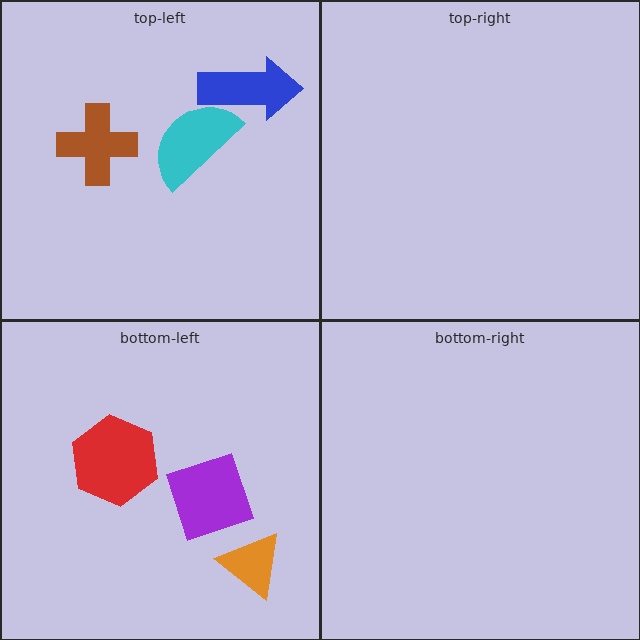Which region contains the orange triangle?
The bottom-left region.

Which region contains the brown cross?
The top-left region.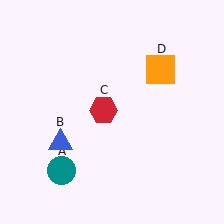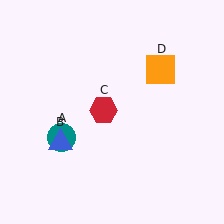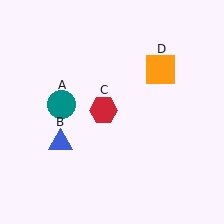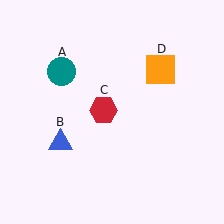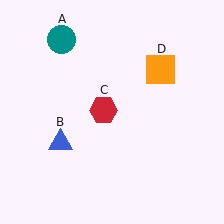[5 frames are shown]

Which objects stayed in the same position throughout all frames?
Blue triangle (object B) and red hexagon (object C) and orange square (object D) remained stationary.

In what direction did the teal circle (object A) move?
The teal circle (object A) moved up.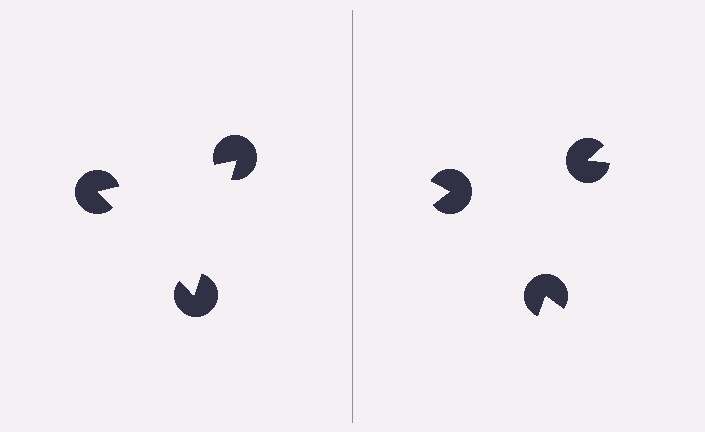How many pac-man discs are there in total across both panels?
6 — 3 on each side.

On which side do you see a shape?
An illusory triangle appears on the left side. On the right side the wedge cuts are rotated, so no coherent shape forms.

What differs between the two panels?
The pac-man discs are positioned identically on both sides; only the wedge orientations differ. On the left they align to a triangle; on the right they are misaligned.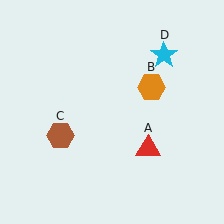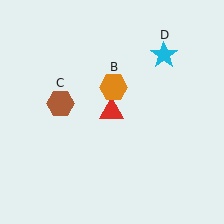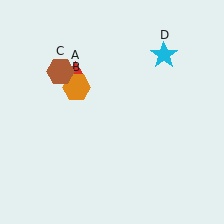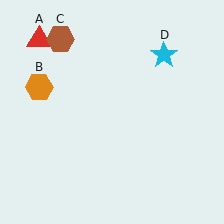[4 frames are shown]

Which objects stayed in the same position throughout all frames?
Cyan star (object D) remained stationary.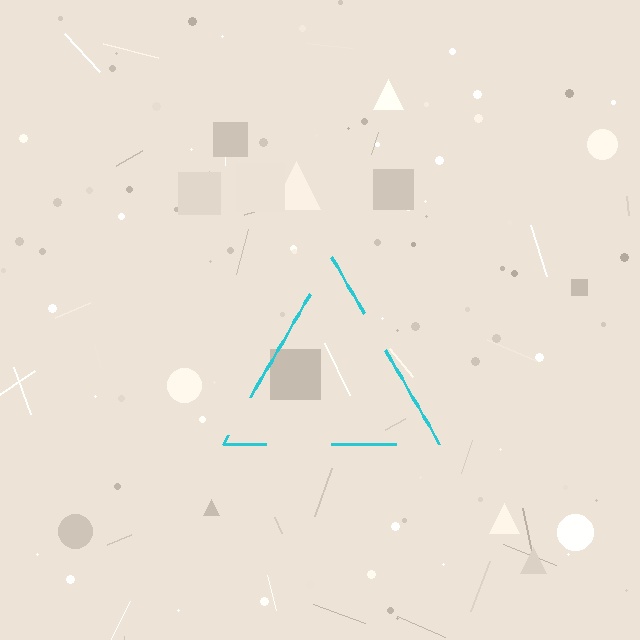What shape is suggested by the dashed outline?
The dashed outline suggests a triangle.